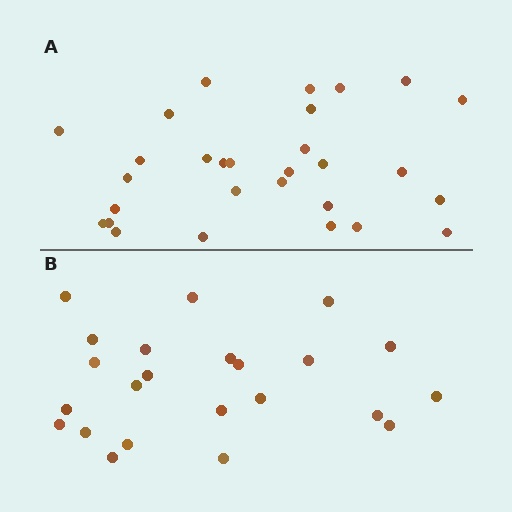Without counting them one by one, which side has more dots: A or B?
Region A (the top region) has more dots.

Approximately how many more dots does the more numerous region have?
Region A has about 6 more dots than region B.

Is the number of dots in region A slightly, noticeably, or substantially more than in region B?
Region A has noticeably more, but not dramatically so. The ratio is roughly 1.3 to 1.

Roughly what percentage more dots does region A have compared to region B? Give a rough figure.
About 25% more.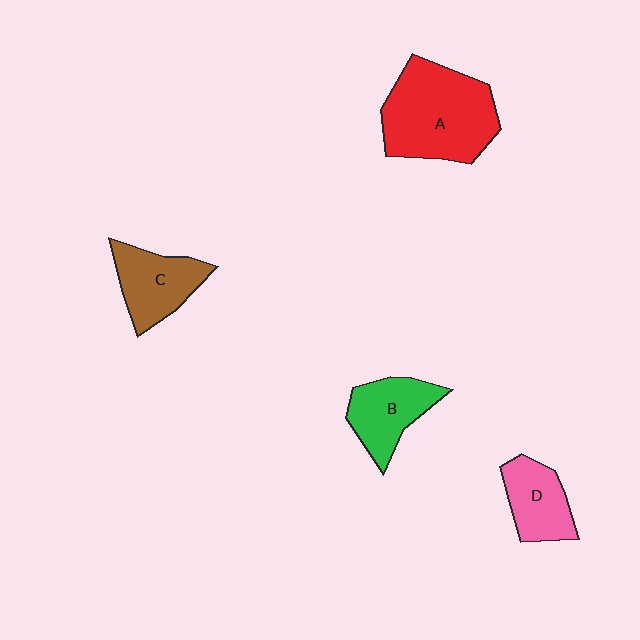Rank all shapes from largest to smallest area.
From largest to smallest: A (red), C (brown), B (green), D (pink).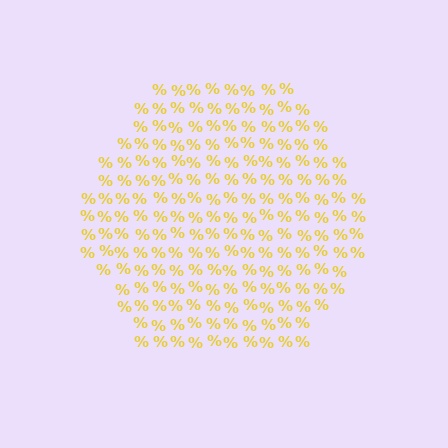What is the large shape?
The large shape is a hexagon.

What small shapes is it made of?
It is made of small percent signs.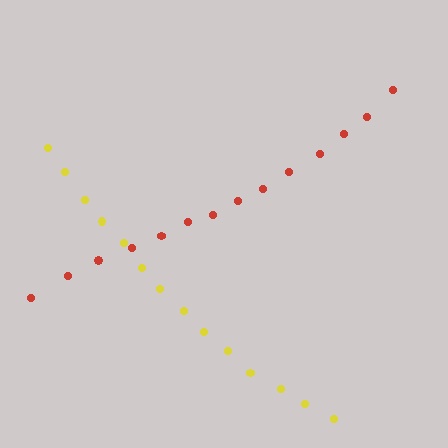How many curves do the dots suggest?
There are 2 distinct paths.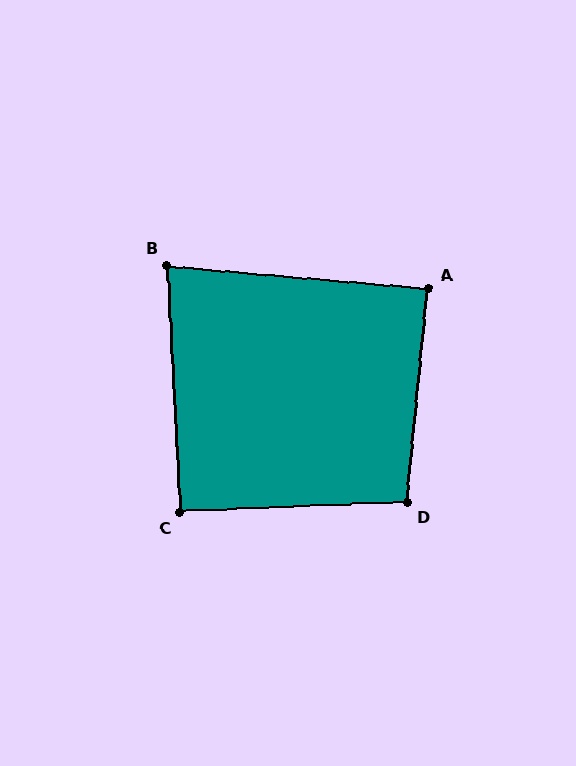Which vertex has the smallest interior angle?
B, at approximately 82 degrees.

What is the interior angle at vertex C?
Approximately 90 degrees (approximately right).